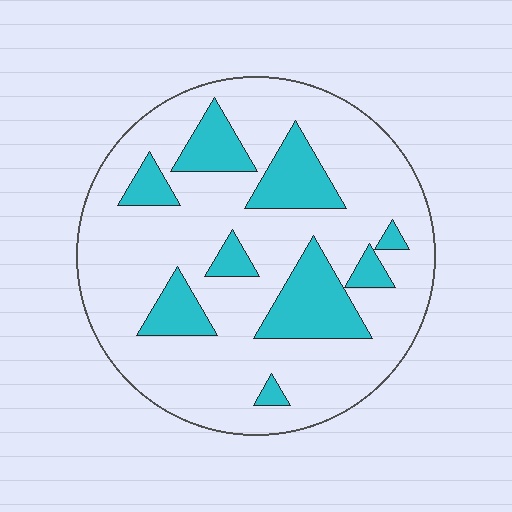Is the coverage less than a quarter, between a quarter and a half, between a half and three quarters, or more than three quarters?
Less than a quarter.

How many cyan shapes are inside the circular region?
9.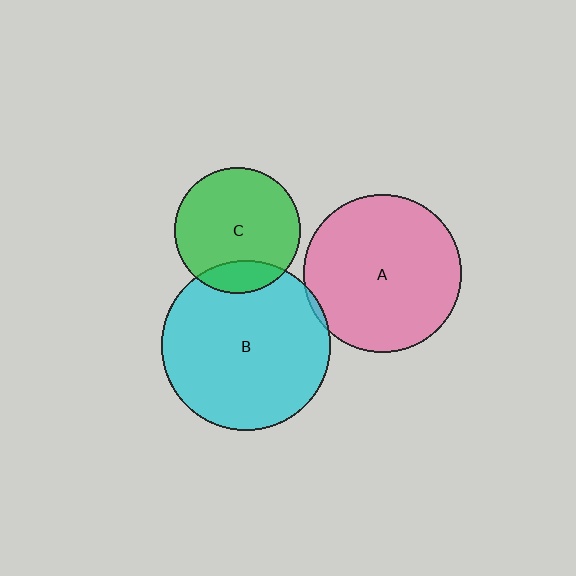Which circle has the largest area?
Circle B (cyan).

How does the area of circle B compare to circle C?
Approximately 1.8 times.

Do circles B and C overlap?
Yes.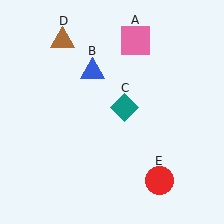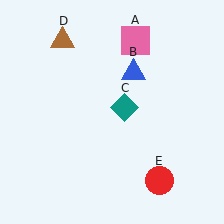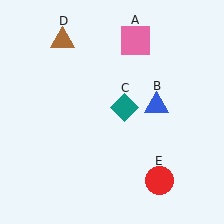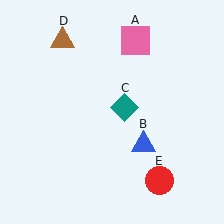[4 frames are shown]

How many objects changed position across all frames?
1 object changed position: blue triangle (object B).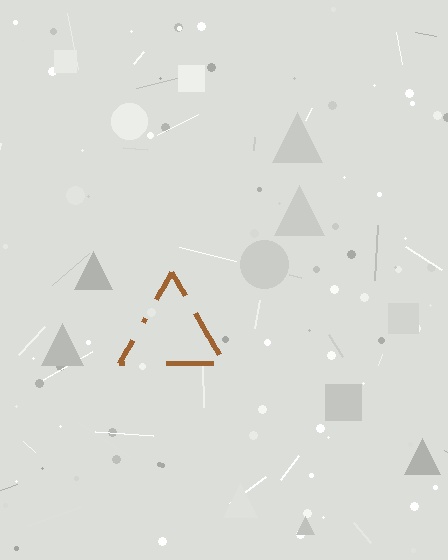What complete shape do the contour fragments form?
The contour fragments form a triangle.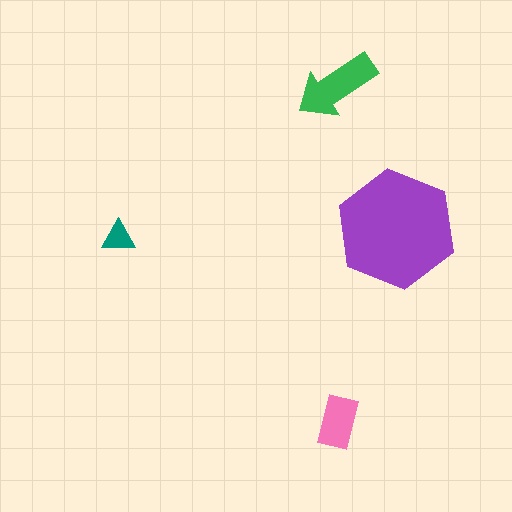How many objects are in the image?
There are 4 objects in the image.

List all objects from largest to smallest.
The purple hexagon, the green arrow, the pink rectangle, the teal triangle.